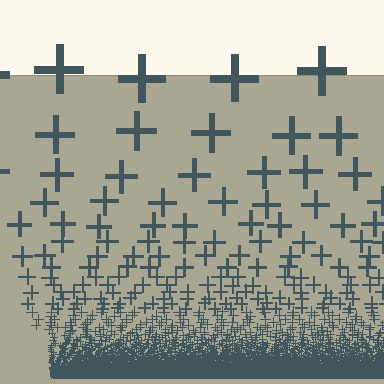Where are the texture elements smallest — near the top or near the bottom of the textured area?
Near the bottom.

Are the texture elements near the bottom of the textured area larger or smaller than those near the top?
Smaller. The gradient is inverted — elements near the bottom are smaller and denser.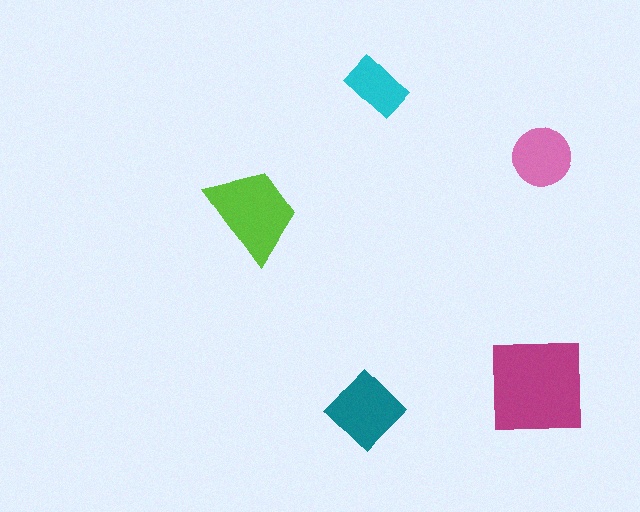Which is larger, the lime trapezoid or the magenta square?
The magenta square.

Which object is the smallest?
The cyan rectangle.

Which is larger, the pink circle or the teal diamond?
The teal diamond.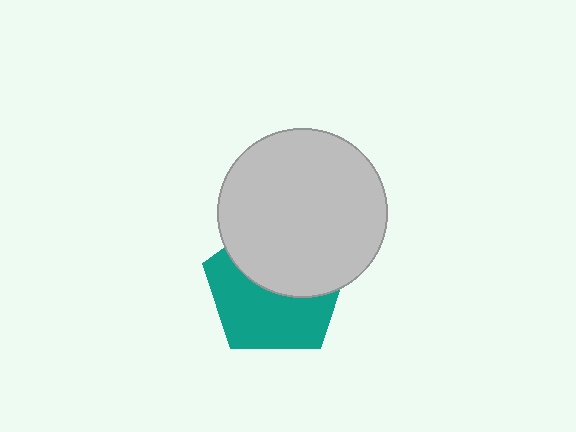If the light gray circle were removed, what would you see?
You would see the complete teal pentagon.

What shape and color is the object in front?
The object in front is a light gray circle.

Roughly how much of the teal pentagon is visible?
About half of it is visible (roughly 53%).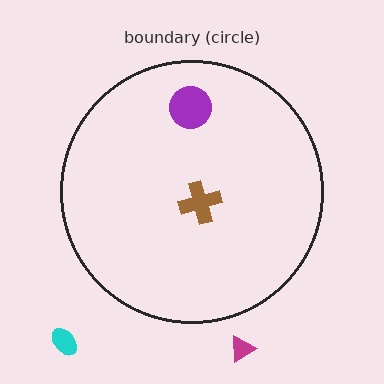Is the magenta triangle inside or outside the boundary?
Outside.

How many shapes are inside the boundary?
2 inside, 2 outside.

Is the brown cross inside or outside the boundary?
Inside.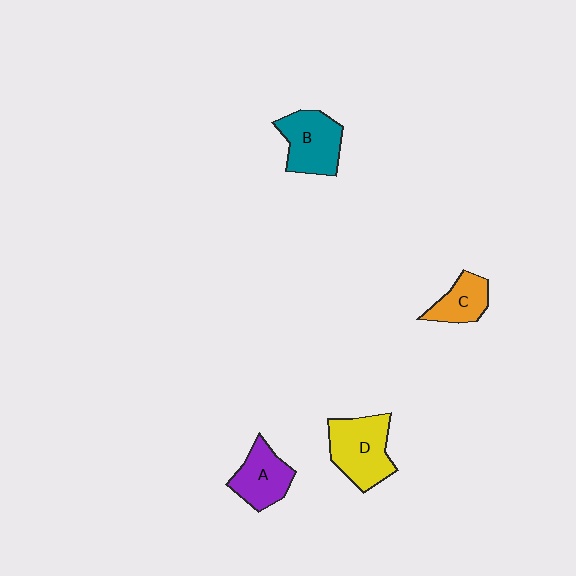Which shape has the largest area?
Shape D (yellow).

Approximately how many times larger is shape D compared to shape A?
Approximately 1.4 times.